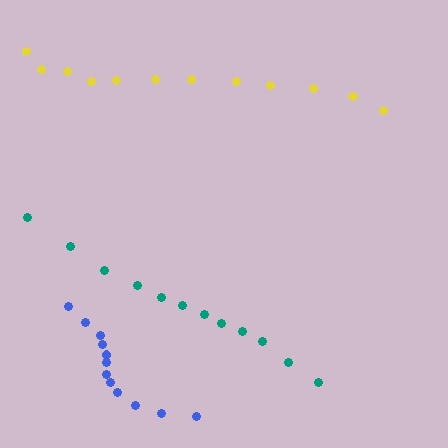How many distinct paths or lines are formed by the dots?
There are 3 distinct paths.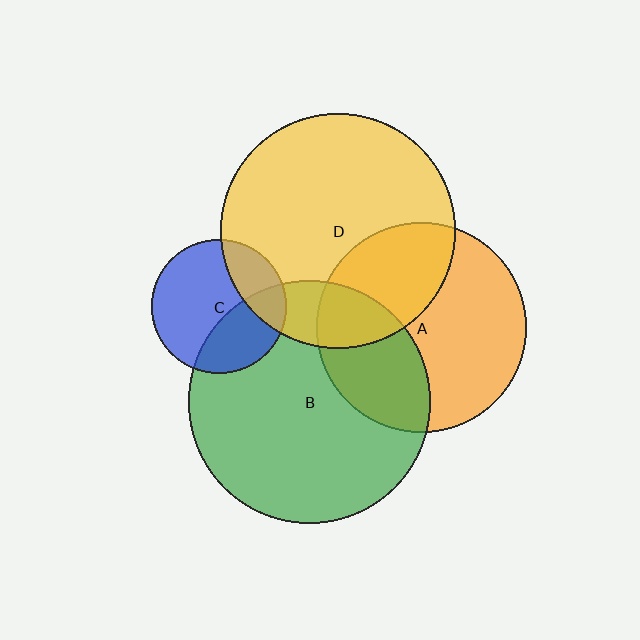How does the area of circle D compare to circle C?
Approximately 3.0 times.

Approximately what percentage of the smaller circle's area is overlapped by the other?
Approximately 35%.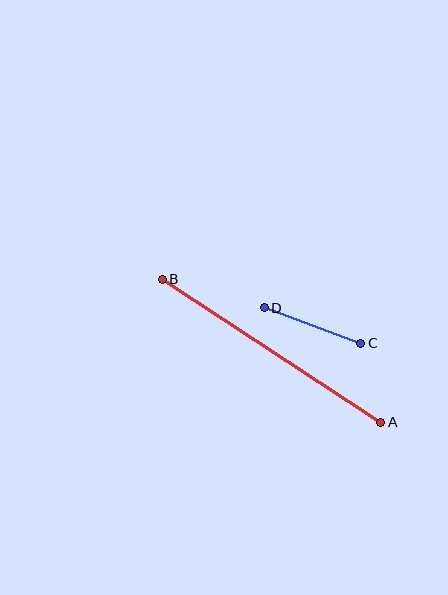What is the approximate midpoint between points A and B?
The midpoint is at approximately (272, 351) pixels.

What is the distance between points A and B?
The distance is approximately 261 pixels.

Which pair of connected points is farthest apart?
Points A and B are farthest apart.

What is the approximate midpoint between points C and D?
The midpoint is at approximately (313, 326) pixels.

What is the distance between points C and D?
The distance is approximately 103 pixels.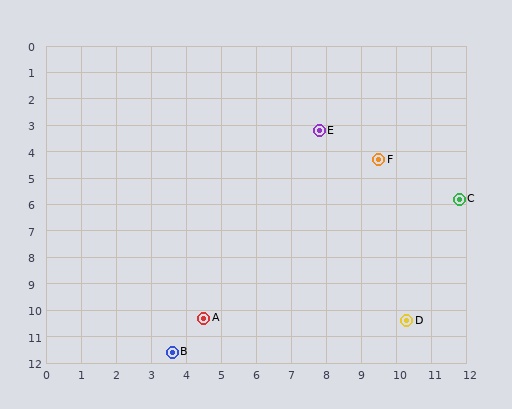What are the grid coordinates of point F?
Point F is at approximately (9.5, 4.3).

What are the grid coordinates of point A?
Point A is at approximately (4.5, 10.3).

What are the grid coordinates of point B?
Point B is at approximately (3.6, 11.6).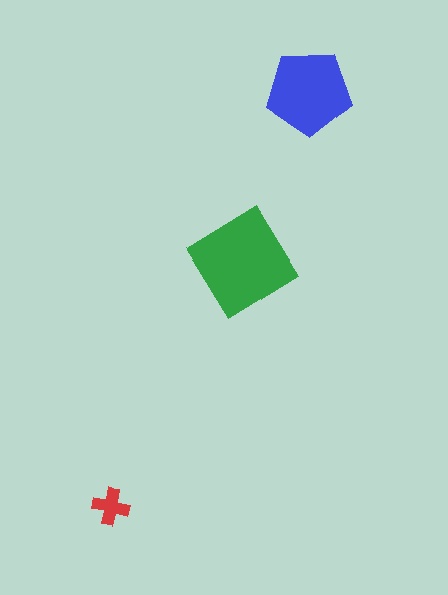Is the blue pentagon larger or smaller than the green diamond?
Smaller.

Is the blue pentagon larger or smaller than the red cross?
Larger.